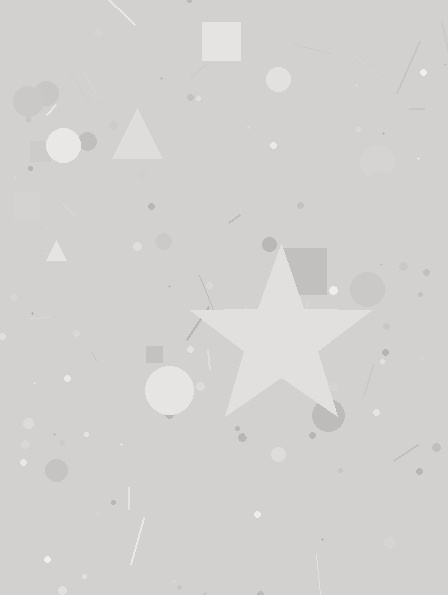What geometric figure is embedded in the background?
A star is embedded in the background.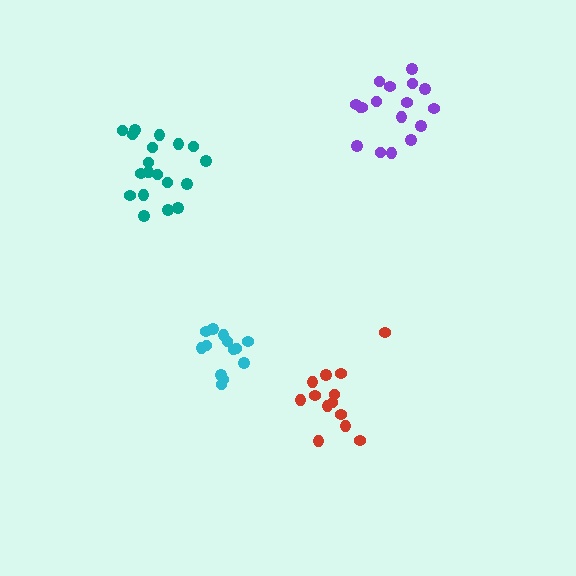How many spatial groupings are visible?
There are 4 spatial groupings.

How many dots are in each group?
Group 1: 19 dots, Group 2: 13 dots, Group 3: 13 dots, Group 4: 17 dots (62 total).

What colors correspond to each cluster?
The clusters are colored: teal, red, cyan, purple.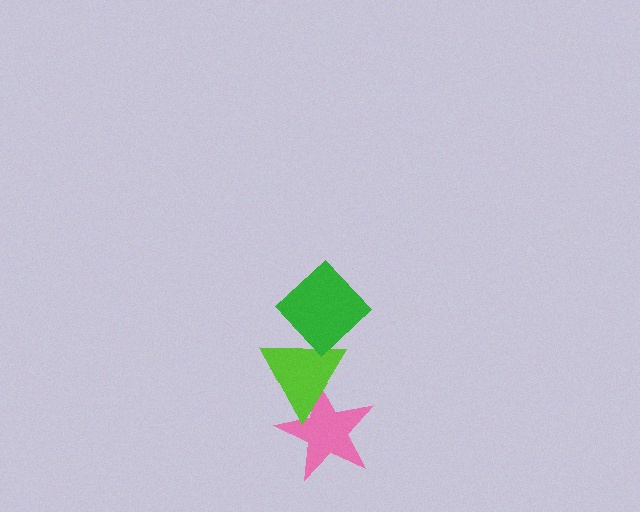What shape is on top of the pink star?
The lime triangle is on top of the pink star.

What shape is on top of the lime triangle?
The green diamond is on top of the lime triangle.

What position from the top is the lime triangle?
The lime triangle is 2nd from the top.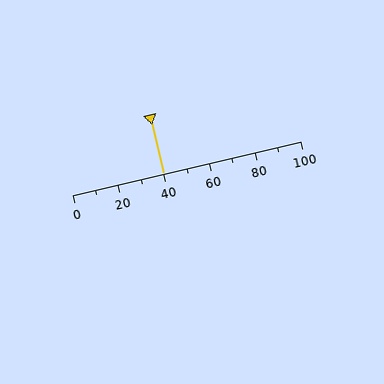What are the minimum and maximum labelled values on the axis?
The axis runs from 0 to 100.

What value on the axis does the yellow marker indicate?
The marker indicates approximately 40.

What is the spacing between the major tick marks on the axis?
The major ticks are spaced 20 apart.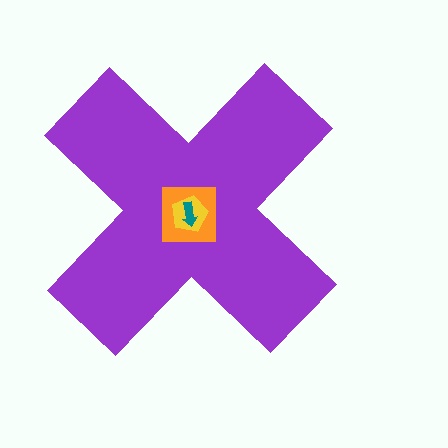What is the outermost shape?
The purple cross.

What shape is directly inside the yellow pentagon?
The teal arrow.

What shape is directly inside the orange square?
The yellow pentagon.